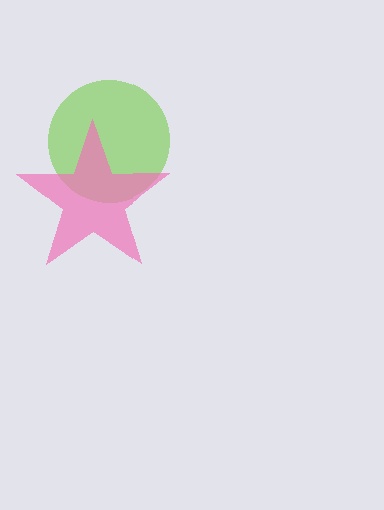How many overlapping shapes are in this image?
There are 2 overlapping shapes in the image.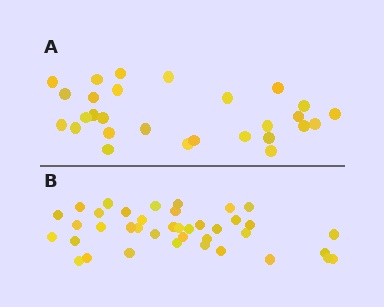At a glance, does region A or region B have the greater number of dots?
Region B (the bottom region) has more dots.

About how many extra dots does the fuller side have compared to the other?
Region B has roughly 12 or so more dots than region A.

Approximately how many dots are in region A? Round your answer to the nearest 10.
About 30 dots. (The exact count is 28, which rounds to 30.)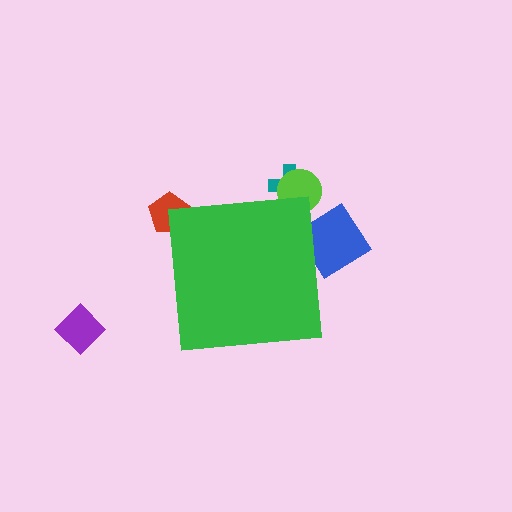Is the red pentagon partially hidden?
Yes, the red pentagon is partially hidden behind the green square.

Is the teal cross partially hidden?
Yes, the teal cross is partially hidden behind the green square.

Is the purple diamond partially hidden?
No, the purple diamond is fully visible.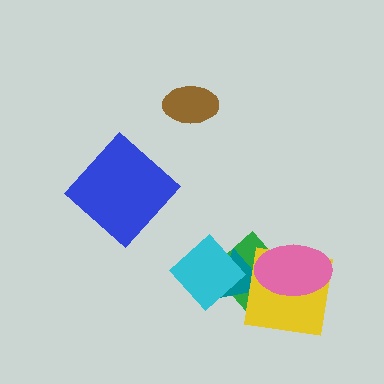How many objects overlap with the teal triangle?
4 objects overlap with the teal triangle.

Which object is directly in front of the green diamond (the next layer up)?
The teal triangle is directly in front of the green diamond.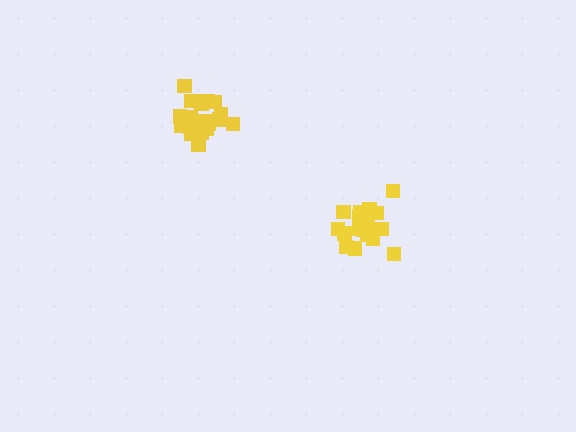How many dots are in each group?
Group 1: 21 dots, Group 2: 21 dots (42 total).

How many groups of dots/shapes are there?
There are 2 groups.